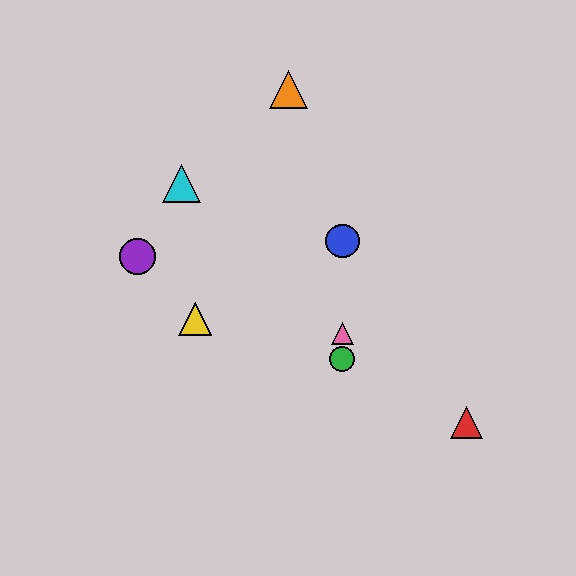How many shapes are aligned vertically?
3 shapes (the blue circle, the green circle, the pink triangle) are aligned vertically.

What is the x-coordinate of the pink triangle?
The pink triangle is at x≈342.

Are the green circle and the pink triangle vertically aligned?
Yes, both are at x≈342.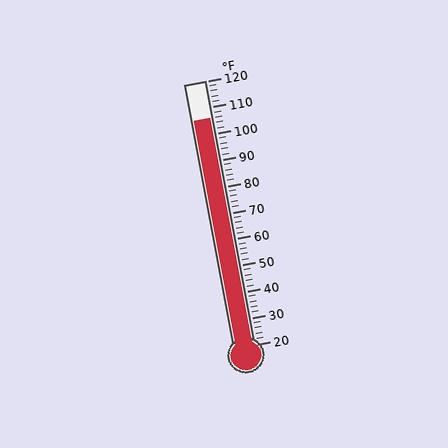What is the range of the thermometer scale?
The thermometer scale ranges from 20°F to 120°F.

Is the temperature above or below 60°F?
The temperature is above 60°F.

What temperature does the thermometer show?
The thermometer shows approximately 106°F.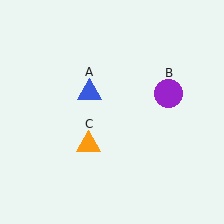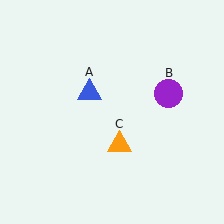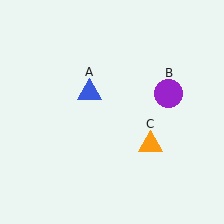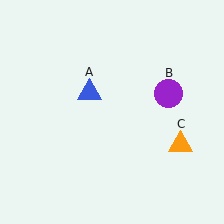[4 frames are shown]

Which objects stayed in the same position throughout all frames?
Blue triangle (object A) and purple circle (object B) remained stationary.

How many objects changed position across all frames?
1 object changed position: orange triangle (object C).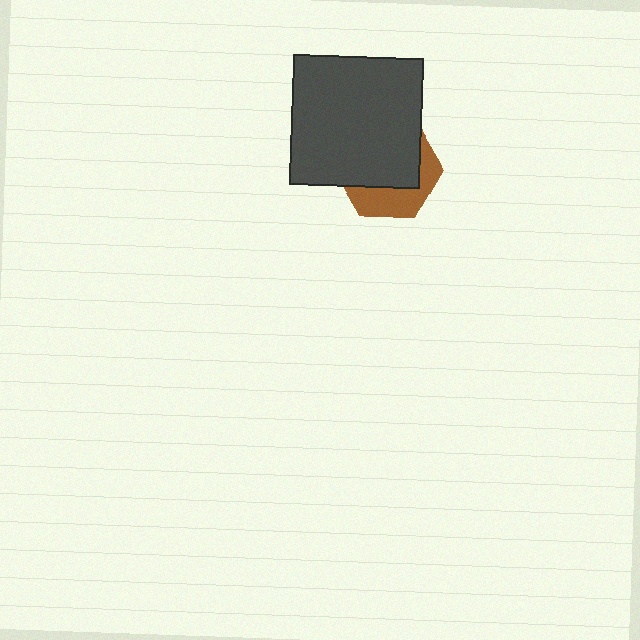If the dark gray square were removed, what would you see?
You would see the complete brown hexagon.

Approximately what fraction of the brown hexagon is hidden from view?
Roughly 64% of the brown hexagon is hidden behind the dark gray square.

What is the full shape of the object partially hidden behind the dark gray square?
The partially hidden object is a brown hexagon.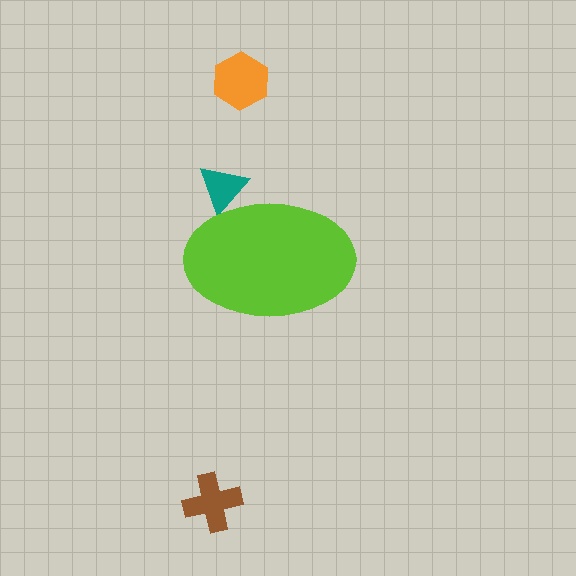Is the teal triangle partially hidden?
Yes, the teal triangle is partially hidden behind the lime ellipse.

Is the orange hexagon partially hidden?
No, the orange hexagon is fully visible.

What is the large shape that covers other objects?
A lime ellipse.